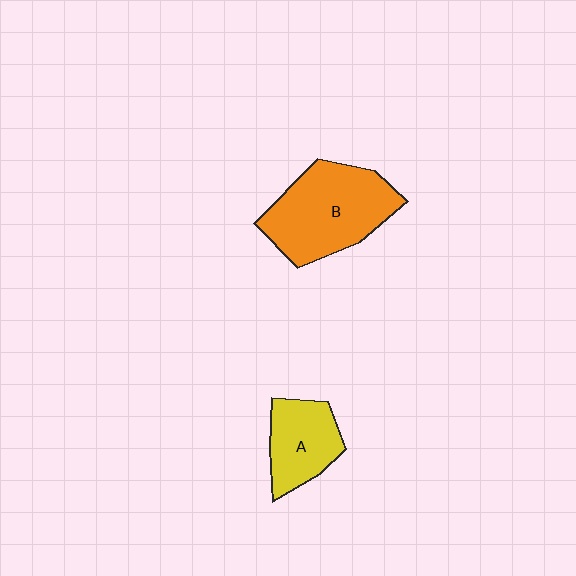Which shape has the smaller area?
Shape A (yellow).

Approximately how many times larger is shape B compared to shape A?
Approximately 1.7 times.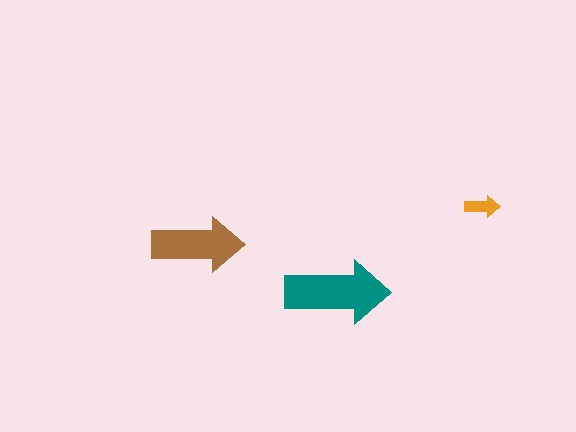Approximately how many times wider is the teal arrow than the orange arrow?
About 3 times wider.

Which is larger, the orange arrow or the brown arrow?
The brown one.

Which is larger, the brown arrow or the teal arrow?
The teal one.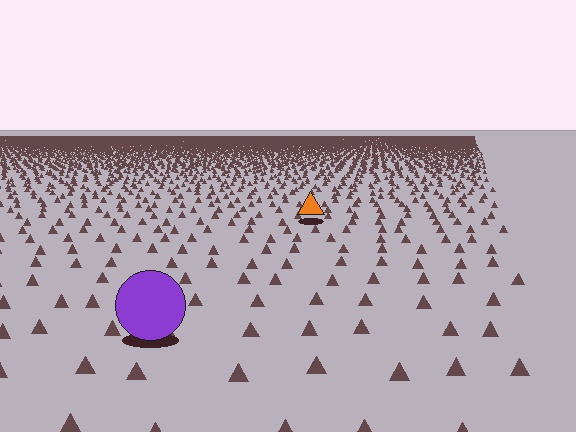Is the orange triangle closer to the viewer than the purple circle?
No. The purple circle is closer — you can tell from the texture gradient: the ground texture is coarser near it.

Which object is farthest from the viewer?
The orange triangle is farthest from the viewer. It appears smaller and the ground texture around it is denser.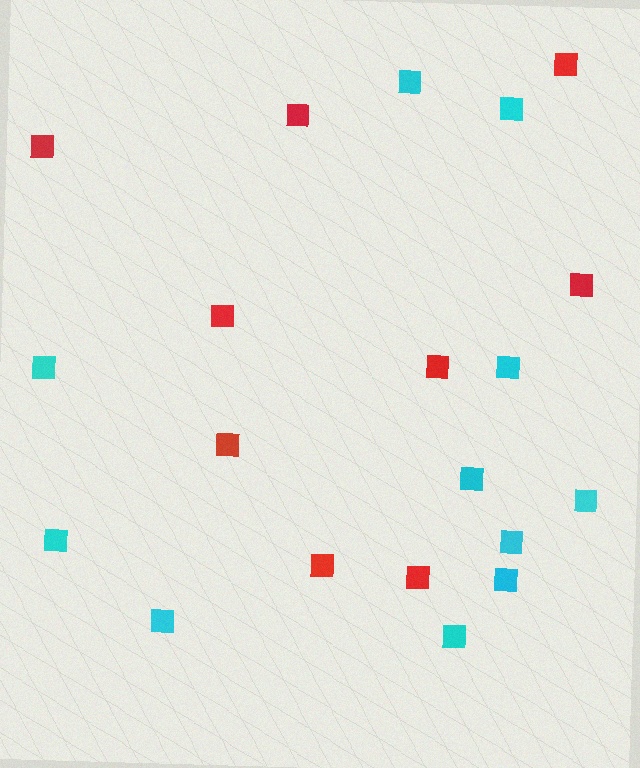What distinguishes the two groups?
There are 2 groups: one group of red squares (9) and one group of cyan squares (11).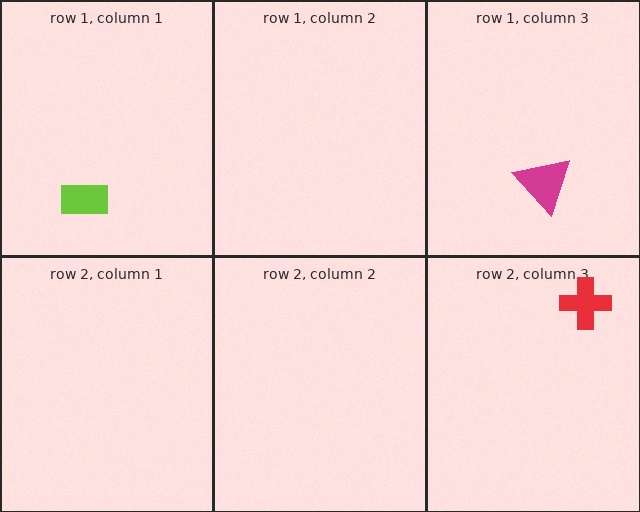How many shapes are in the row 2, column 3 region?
1.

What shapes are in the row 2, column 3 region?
The red cross.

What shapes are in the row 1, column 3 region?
The magenta triangle.